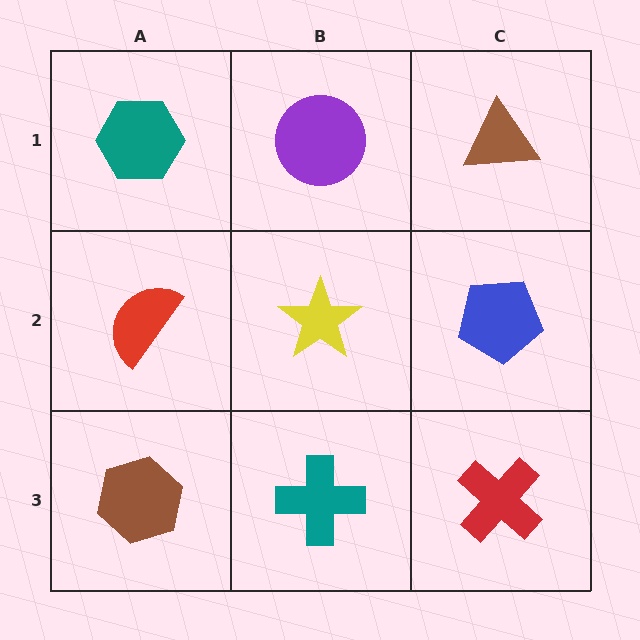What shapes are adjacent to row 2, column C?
A brown triangle (row 1, column C), a red cross (row 3, column C), a yellow star (row 2, column B).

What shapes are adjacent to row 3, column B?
A yellow star (row 2, column B), a brown hexagon (row 3, column A), a red cross (row 3, column C).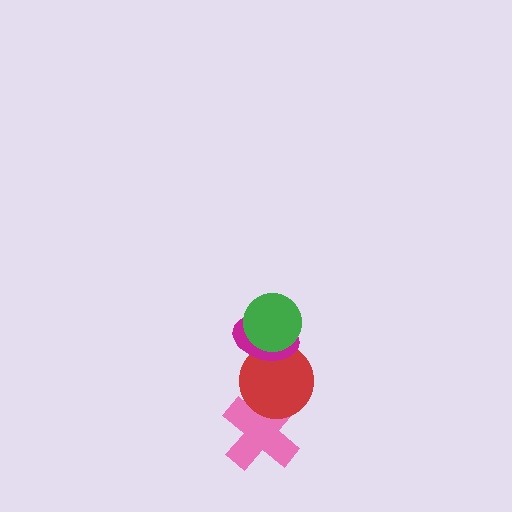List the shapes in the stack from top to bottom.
From top to bottom: the green circle, the magenta ellipse, the red circle, the pink cross.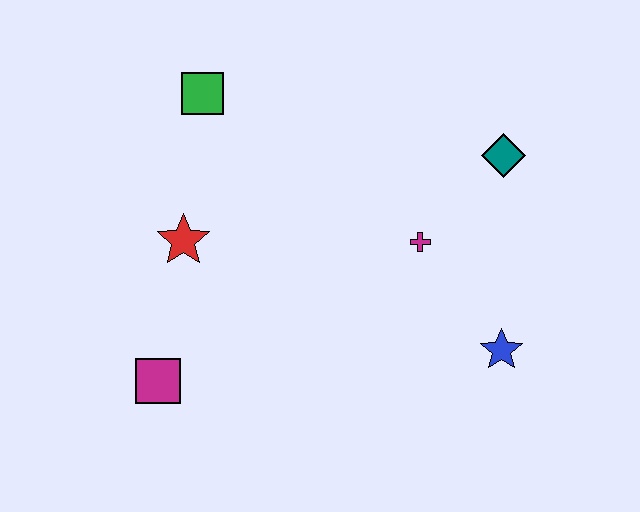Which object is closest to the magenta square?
The red star is closest to the magenta square.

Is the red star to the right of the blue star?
No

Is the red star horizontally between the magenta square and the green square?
Yes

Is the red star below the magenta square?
No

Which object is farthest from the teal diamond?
The magenta square is farthest from the teal diamond.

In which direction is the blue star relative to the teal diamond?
The blue star is below the teal diamond.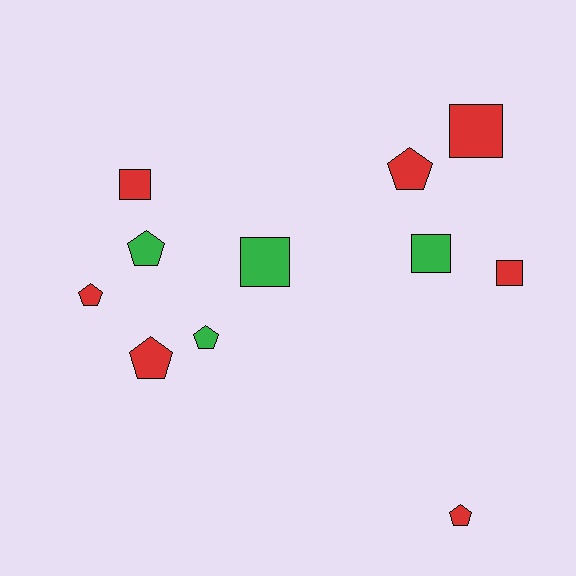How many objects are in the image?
There are 11 objects.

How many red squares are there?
There are 3 red squares.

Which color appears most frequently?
Red, with 7 objects.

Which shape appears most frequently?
Pentagon, with 6 objects.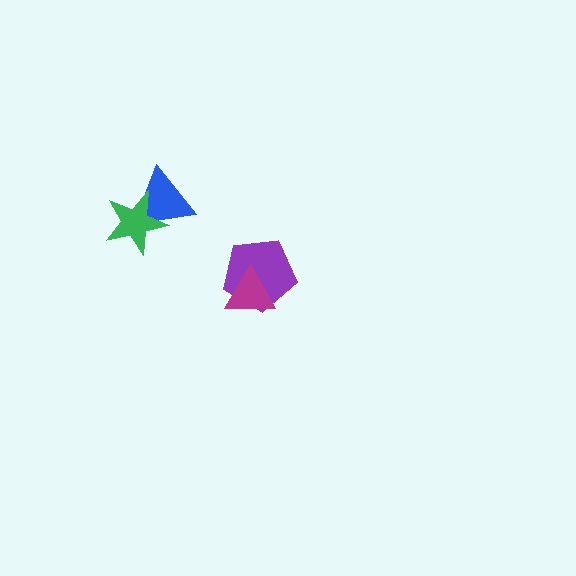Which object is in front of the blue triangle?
The green star is in front of the blue triangle.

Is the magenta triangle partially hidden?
No, no other shape covers it.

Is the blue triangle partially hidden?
Yes, it is partially covered by another shape.